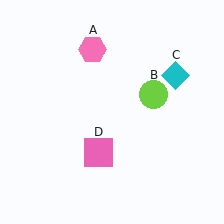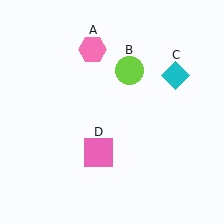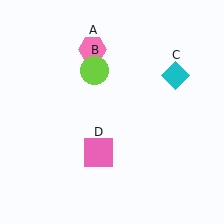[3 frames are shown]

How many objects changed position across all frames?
1 object changed position: lime circle (object B).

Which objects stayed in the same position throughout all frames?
Pink hexagon (object A) and cyan diamond (object C) and pink square (object D) remained stationary.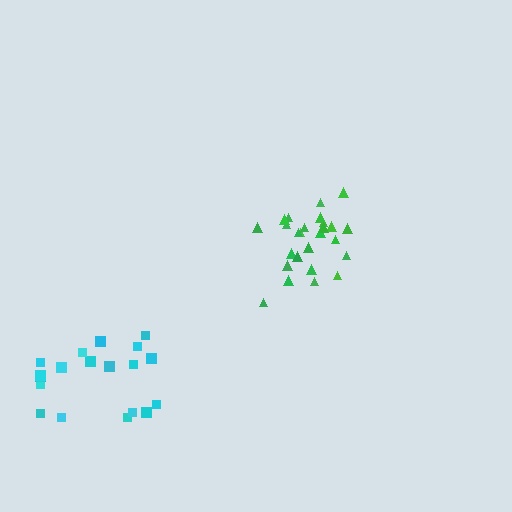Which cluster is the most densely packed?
Green.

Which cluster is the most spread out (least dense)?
Cyan.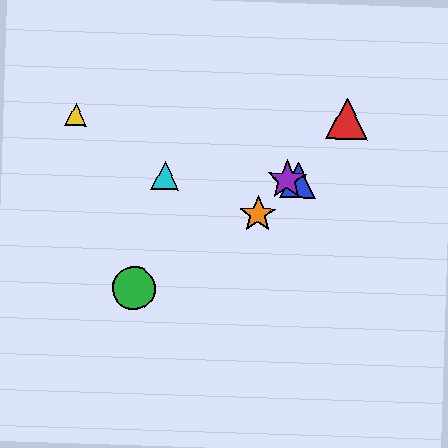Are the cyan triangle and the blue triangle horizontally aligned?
Yes, both are at y≈176.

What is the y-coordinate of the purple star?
The purple star is at y≈180.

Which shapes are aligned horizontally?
The blue triangle, the purple star, the cyan triangle are aligned horizontally.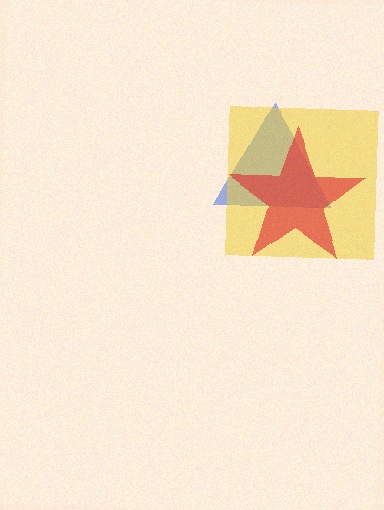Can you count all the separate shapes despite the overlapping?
Yes, there are 3 separate shapes.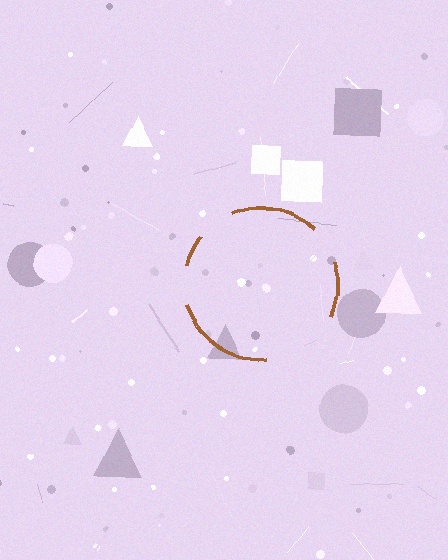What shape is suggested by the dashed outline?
The dashed outline suggests a circle.